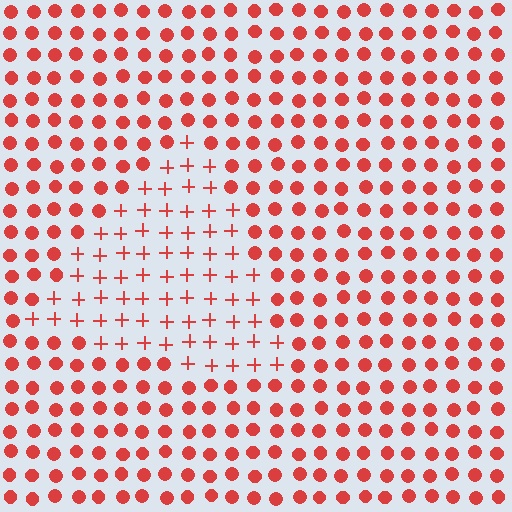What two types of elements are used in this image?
The image uses plus signs inside the triangle region and circles outside it.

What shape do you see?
I see a triangle.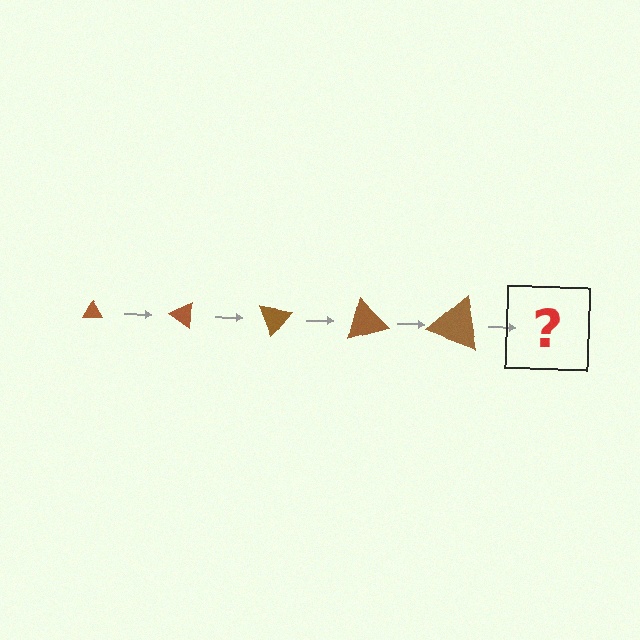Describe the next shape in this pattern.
It should be a triangle, larger than the previous one and rotated 175 degrees from the start.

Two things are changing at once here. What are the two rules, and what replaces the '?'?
The two rules are that the triangle grows larger each step and it rotates 35 degrees each step. The '?' should be a triangle, larger than the previous one and rotated 175 degrees from the start.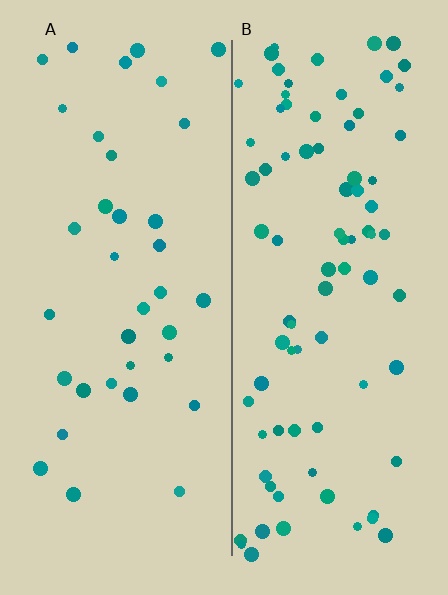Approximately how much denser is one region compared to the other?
Approximately 2.4× — region B over region A.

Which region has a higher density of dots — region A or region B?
B (the right).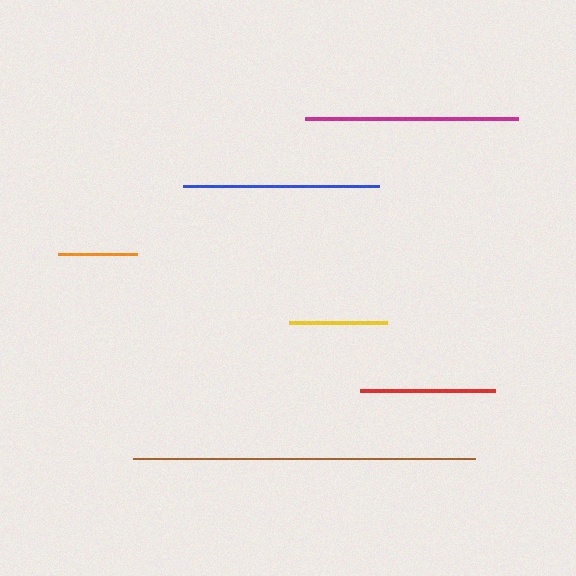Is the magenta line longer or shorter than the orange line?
The magenta line is longer than the orange line.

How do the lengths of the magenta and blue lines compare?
The magenta and blue lines are approximately the same length.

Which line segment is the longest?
The brown line is the longest at approximately 342 pixels.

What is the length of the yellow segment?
The yellow segment is approximately 98 pixels long.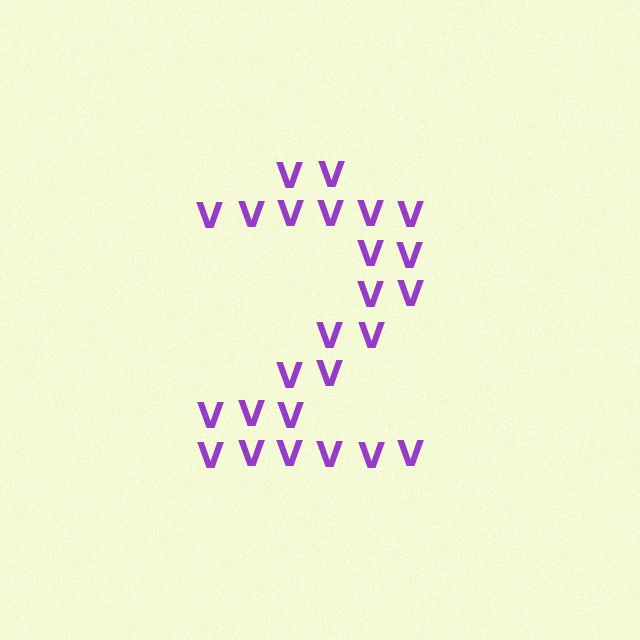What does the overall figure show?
The overall figure shows the digit 2.